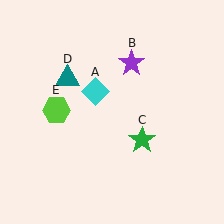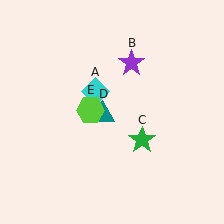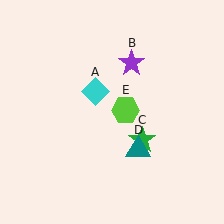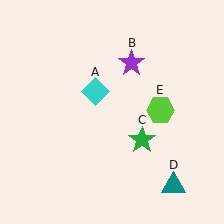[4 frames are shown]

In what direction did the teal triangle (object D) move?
The teal triangle (object D) moved down and to the right.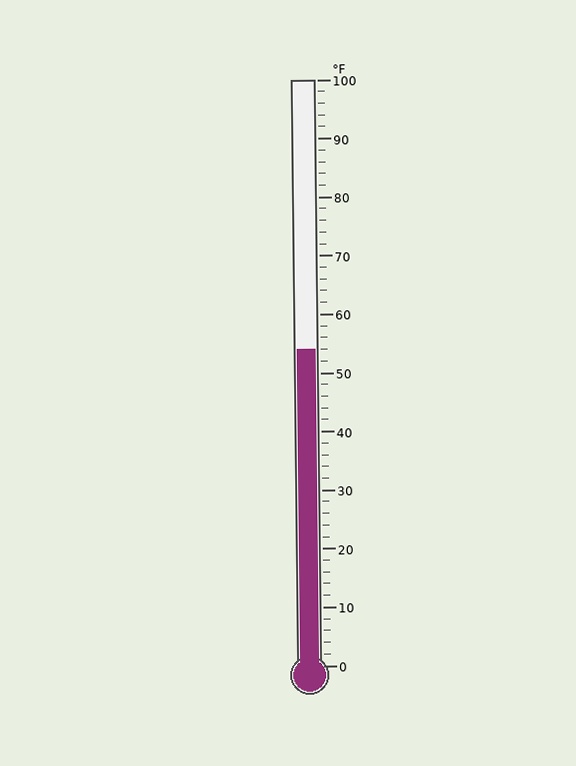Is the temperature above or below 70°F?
The temperature is below 70°F.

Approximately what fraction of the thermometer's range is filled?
The thermometer is filled to approximately 55% of its range.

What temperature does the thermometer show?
The thermometer shows approximately 54°F.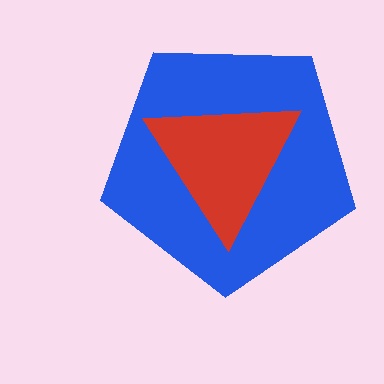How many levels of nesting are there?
2.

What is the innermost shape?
The red triangle.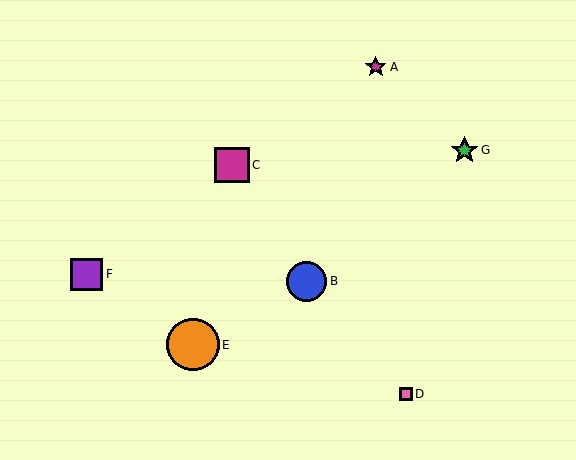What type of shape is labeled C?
Shape C is a magenta square.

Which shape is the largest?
The orange circle (labeled E) is the largest.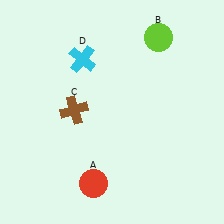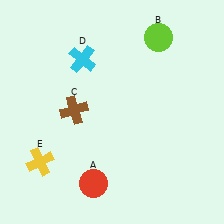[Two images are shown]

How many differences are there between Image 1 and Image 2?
There is 1 difference between the two images.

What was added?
A yellow cross (E) was added in Image 2.